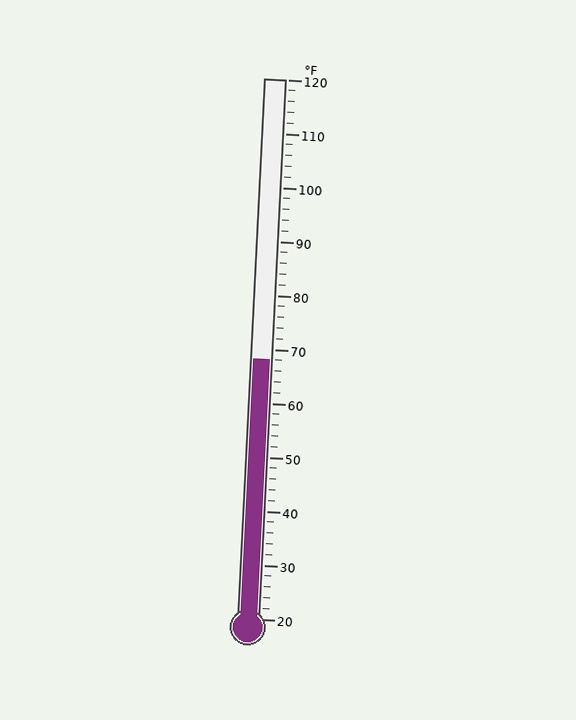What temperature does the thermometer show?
The thermometer shows approximately 68°F.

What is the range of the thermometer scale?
The thermometer scale ranges from 20°F to 120°F.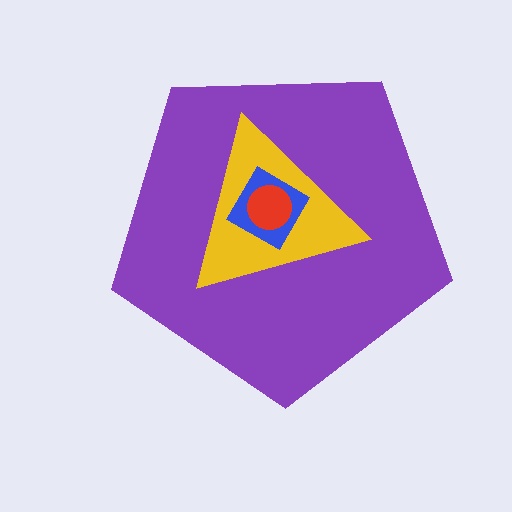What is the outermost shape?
The purple pentagon.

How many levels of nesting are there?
4.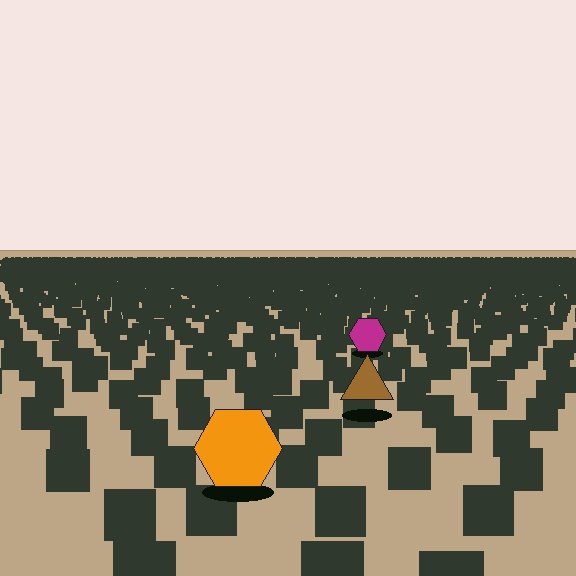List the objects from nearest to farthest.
From nearest to farthest: the orange hexagon, the brown triangle, the magenta hexagon.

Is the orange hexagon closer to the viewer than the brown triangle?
Yes. The orange hexagon is closer — you can tell from the texture gradient: the ground texture is coarser near it.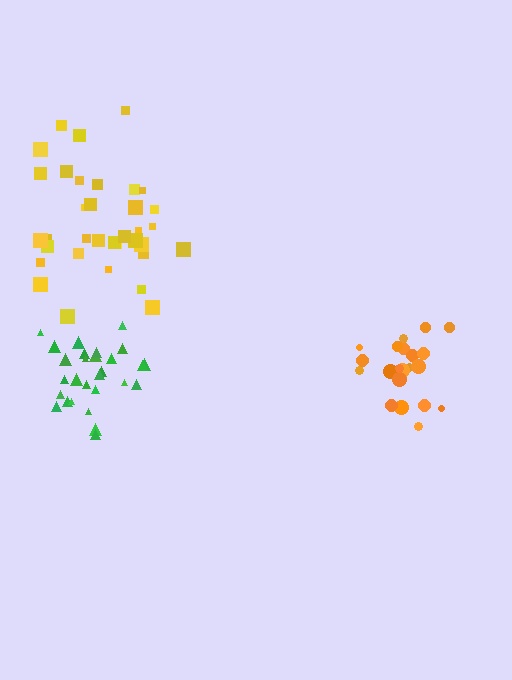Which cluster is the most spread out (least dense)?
Yellow.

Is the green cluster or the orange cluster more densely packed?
Orange.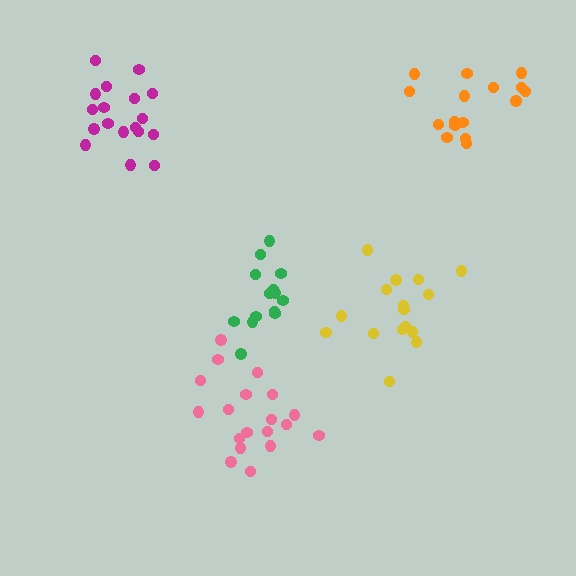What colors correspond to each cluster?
The clusters are colored: green, pink, yellow, orange, magenta.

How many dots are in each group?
Group 1: 14 dots, Group 2: 19 dots, Group 3: 16 dots, Group 4: 16 dots, Group 5: 18 dots (83 total).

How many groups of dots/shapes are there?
There are 5 groups.